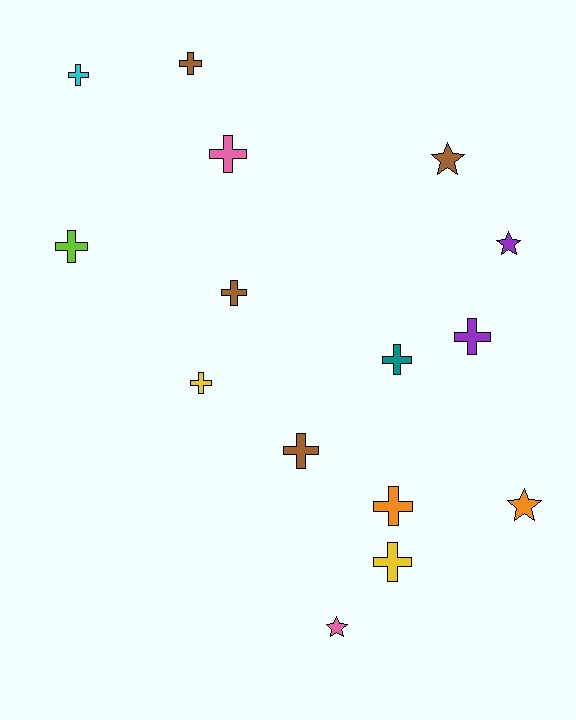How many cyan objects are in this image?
There is 1 cyan object.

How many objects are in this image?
There are 15 objects.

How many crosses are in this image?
There are 11 crosses.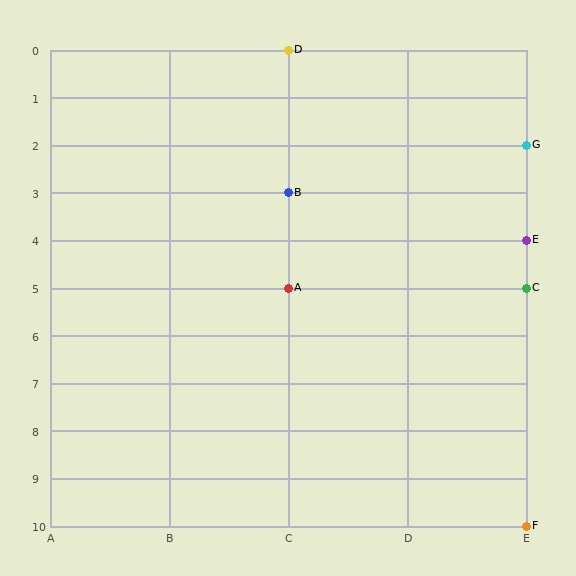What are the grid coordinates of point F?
Point F is at grid coordinates (E, 10).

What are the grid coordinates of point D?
Point D is at grid coordinates (C, 0).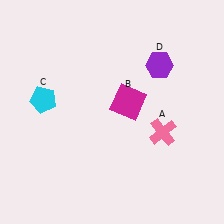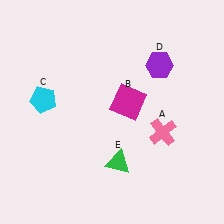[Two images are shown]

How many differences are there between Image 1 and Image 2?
There is 1 difference between the two images.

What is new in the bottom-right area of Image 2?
A green triangle (E) was added in the bottom-right area of Image 2.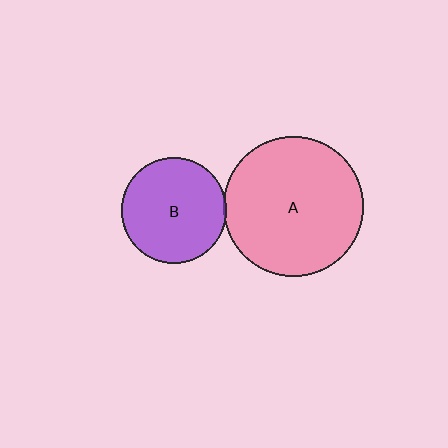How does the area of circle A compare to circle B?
Approximately 1.8 times.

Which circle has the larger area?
Circle A (pink).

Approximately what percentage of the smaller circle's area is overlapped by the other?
Approximately 5%.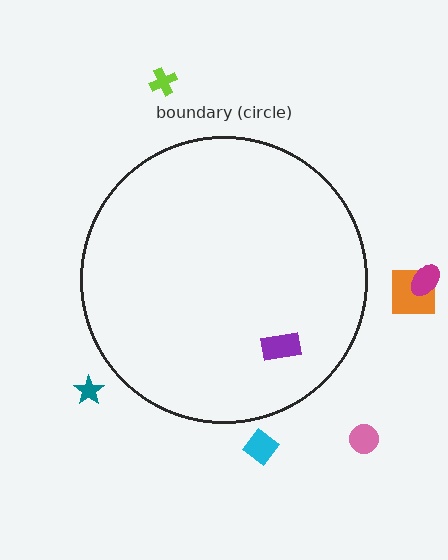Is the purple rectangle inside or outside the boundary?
Inside.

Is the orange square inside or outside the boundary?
Outside.